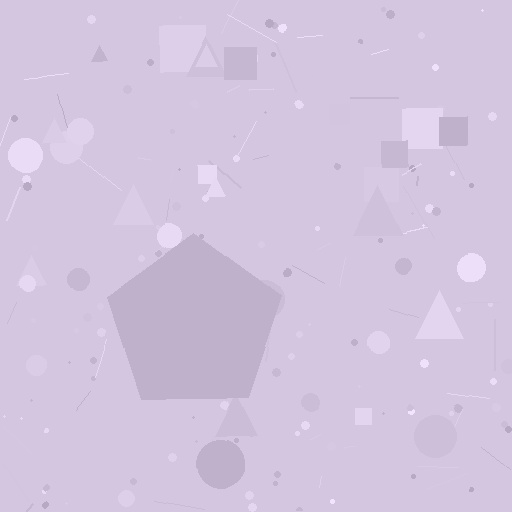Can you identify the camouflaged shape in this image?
The camouflaged shape is a pentagon.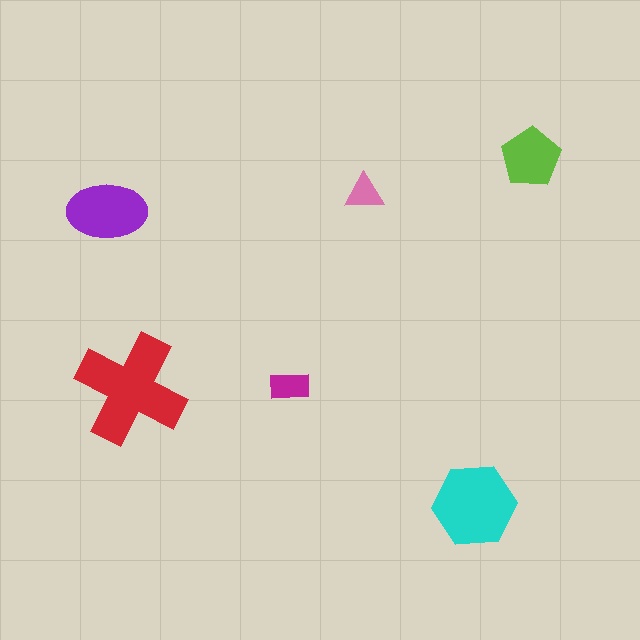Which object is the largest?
The red cross.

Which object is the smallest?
The pink triangle.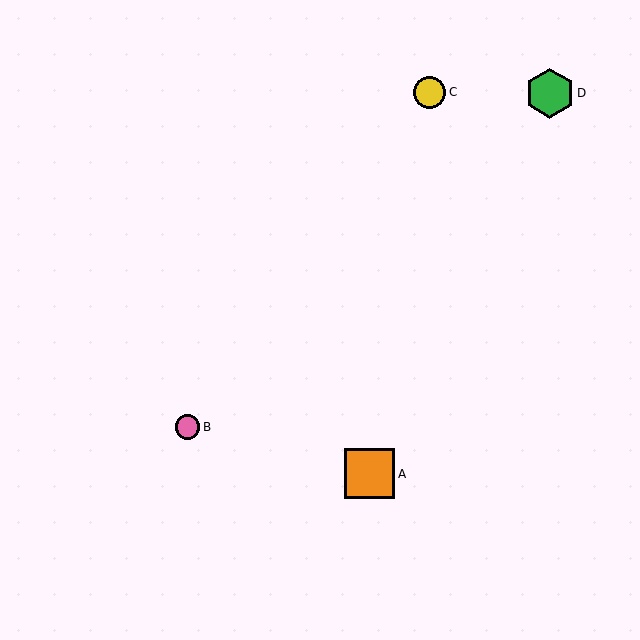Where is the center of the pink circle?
The center of the pink circle is at (188, 427).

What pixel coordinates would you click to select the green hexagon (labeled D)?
Click at (550, 93) to select the green hexagon D.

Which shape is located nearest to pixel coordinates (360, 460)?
The orange square (labeled A) at (370, 474) is nearest to that location.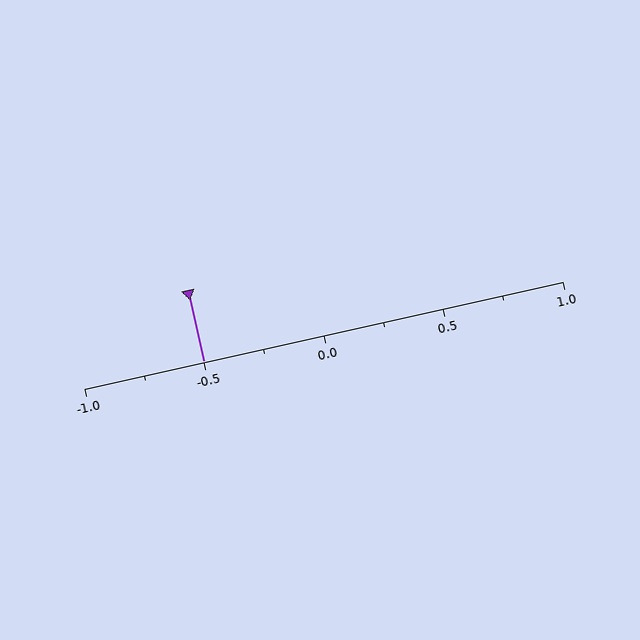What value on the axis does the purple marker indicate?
The marker indicates approximately -0.5.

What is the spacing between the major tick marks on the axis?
The major ticks are spaced 0.5 apart.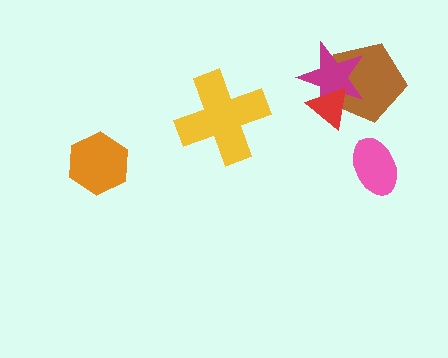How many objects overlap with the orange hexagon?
0 objects overlap with the orange hexagon.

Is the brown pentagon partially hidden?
Yes, it is partially covered by another shape.